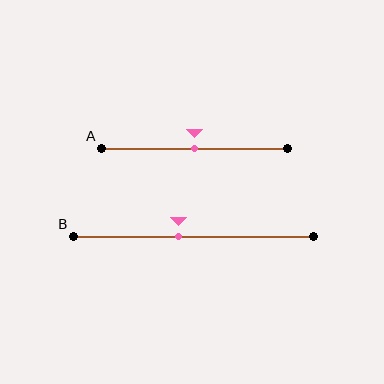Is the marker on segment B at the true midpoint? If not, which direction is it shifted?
No, the marker on segment B is shifted to the left by about 6% of the segment length.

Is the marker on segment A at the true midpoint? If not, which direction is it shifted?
Yes, the marker on segment A is at the true midpoint.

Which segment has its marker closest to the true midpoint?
Segment A has its marker closest to the true midpoint.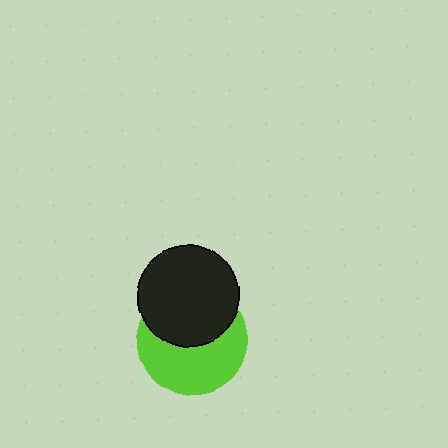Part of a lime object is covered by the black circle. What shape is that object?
It is a circle.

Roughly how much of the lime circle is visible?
About half of it is visible (roughly 55%).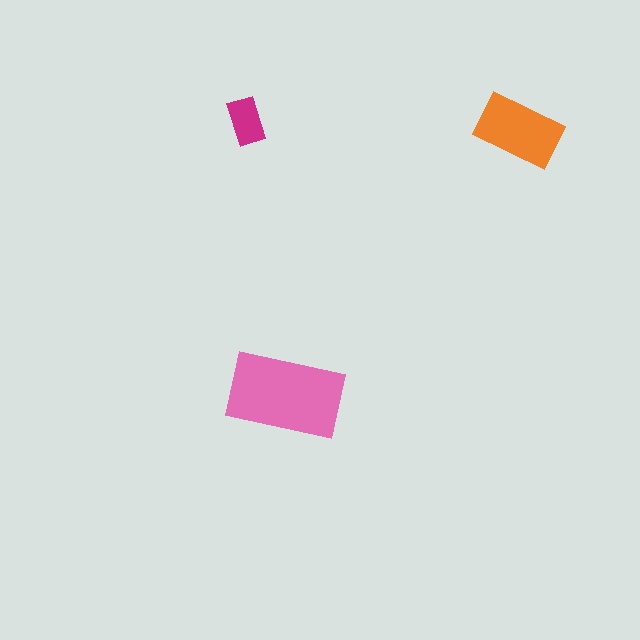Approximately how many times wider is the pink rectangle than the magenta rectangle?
About 2.5 times wider.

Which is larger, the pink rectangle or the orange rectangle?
The pink one.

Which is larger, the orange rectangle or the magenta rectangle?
The orange one.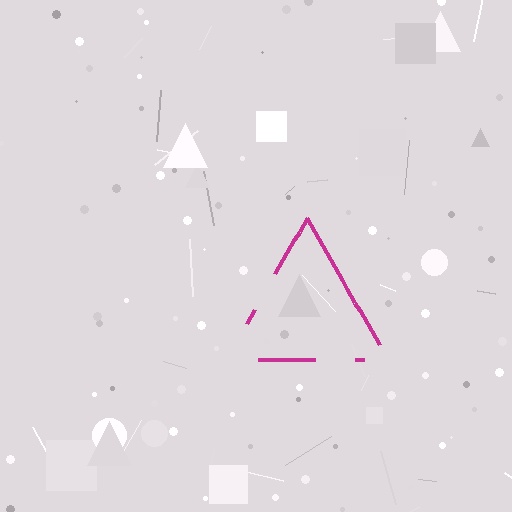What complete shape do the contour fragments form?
The contour fragments form a triangle.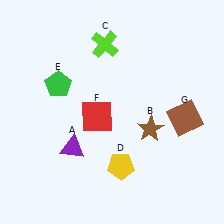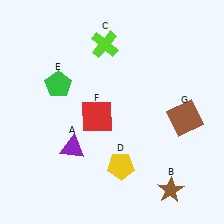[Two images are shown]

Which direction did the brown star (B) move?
The brown star (B) moved down.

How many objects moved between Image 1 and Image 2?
1 object moved between the two images.